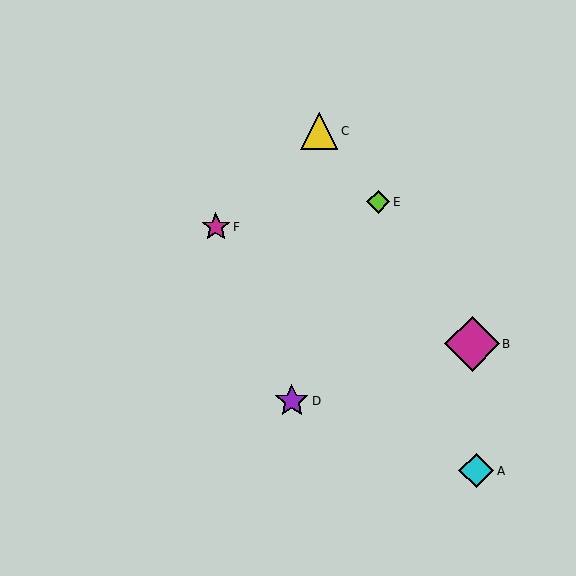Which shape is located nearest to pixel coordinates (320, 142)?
The yellow triangle (labeled C) at (319, 131) is nearest to that location.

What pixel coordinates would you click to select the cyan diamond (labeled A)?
Click at (476, 471) to select the cyan diamond A.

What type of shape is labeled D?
Shape D is a purple star.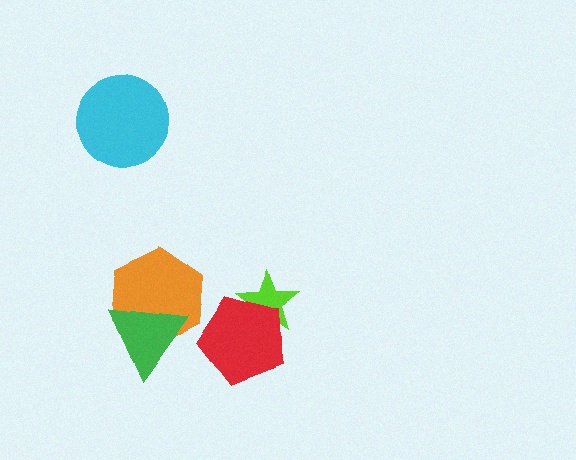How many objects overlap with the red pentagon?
1 object overlaps with the red pentagon.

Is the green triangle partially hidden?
No, no other shape covers it.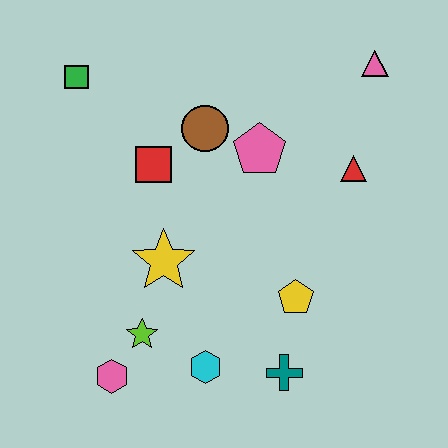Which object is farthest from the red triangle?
The pink hexagon is farthest from the red triangle.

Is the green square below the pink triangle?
Yes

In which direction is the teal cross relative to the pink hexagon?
The teal cross is to the right of the pink hexagon.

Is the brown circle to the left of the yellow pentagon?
Yes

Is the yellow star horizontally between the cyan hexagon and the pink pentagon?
No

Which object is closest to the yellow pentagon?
The teal cross is closest to the yellow pentagon.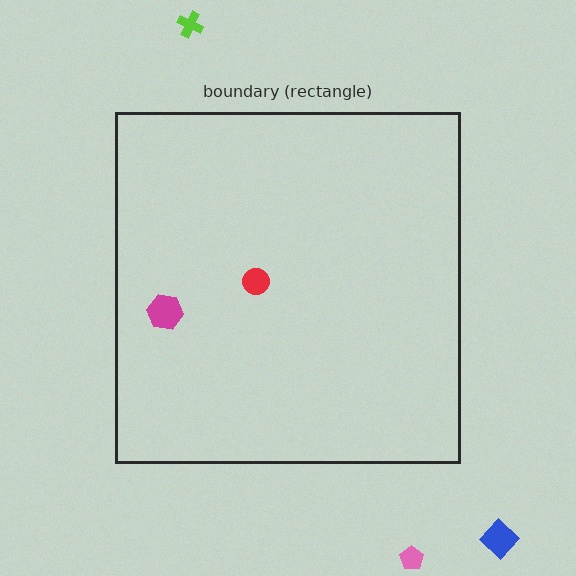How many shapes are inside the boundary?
2 inside, 3 outside.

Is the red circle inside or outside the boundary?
Inside.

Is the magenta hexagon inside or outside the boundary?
Inside.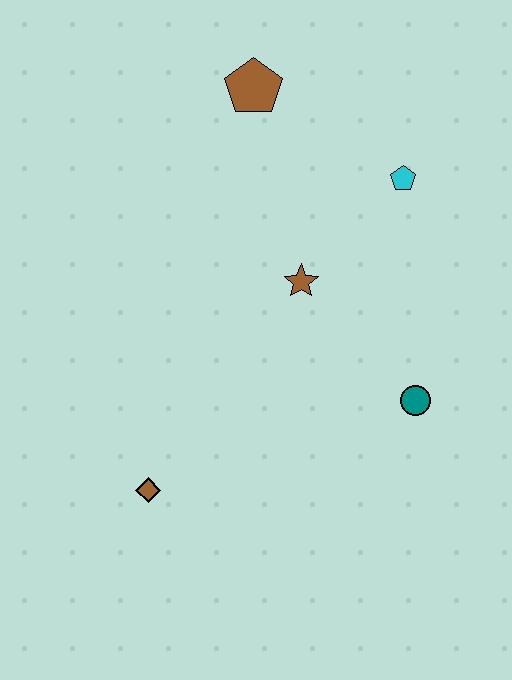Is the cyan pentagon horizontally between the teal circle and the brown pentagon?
Yes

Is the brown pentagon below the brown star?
No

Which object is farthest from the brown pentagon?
The brown diamond is farthest from the brown pentagon.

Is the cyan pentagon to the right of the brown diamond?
Yes